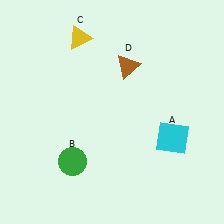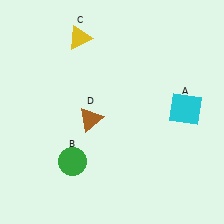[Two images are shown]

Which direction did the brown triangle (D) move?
The brown triangle (D) moved down.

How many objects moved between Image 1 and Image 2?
2 objects moved between the two images.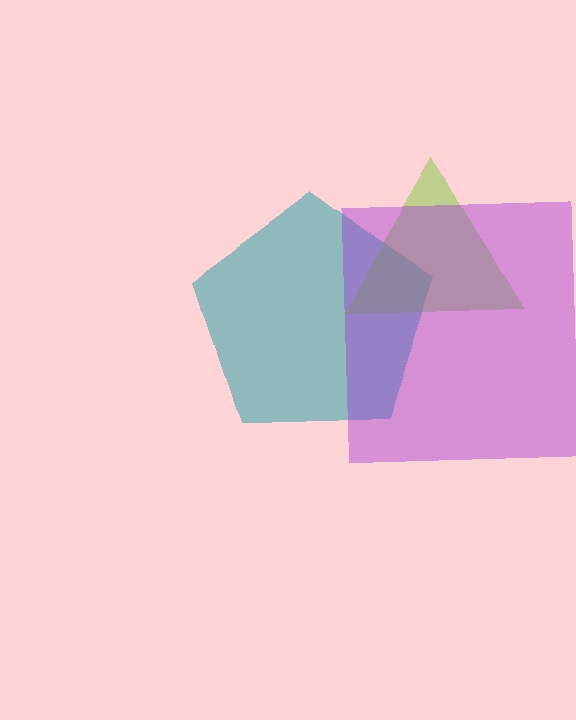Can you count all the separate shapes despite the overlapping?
Yes, there are 3 separate shapes.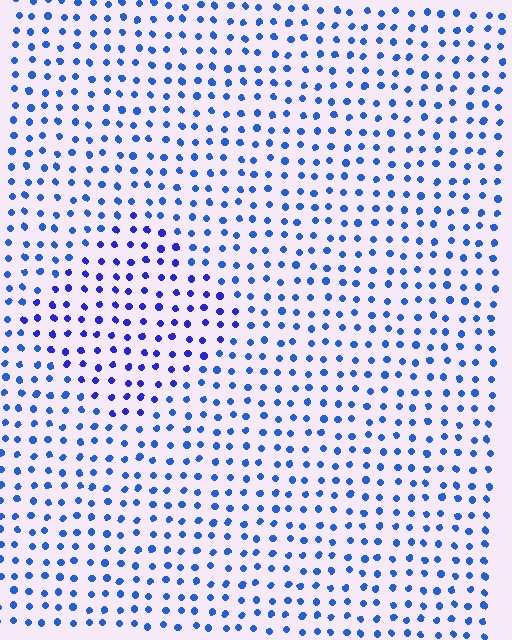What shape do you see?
I see a diamond.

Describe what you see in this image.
The image is filled with small blue elements in a uniform arrangement. A diamond-shaped region is visible where the elements are tinted to a slightly different hue, forming a subtle color boundary.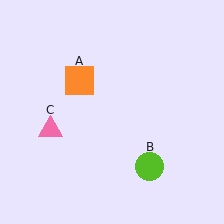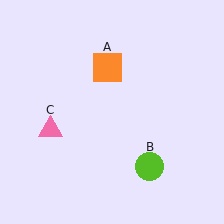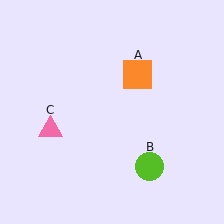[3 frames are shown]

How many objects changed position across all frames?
1 object changed position: orange square (object A).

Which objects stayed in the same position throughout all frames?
Lime circle (object B) and pink triangle (object C) remained stationary.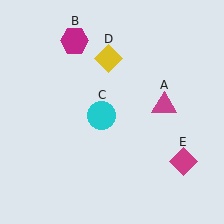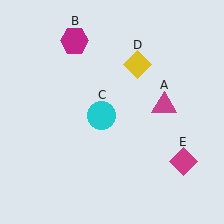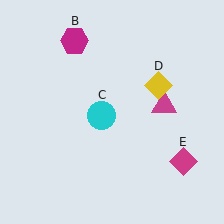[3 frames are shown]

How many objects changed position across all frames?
1 object changed position: yellow diamond (object D).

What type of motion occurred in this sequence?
The yellow diamond (object D) rotated clockwise around the center of the scene.